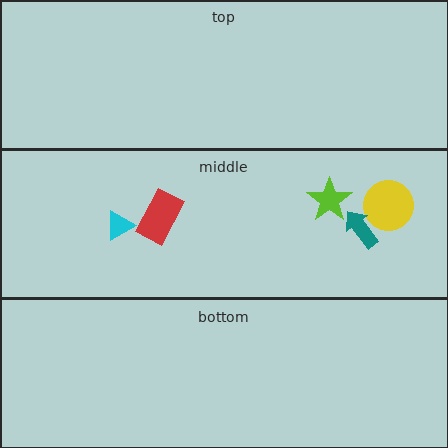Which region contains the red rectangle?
The middle region.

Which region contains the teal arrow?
The middle region.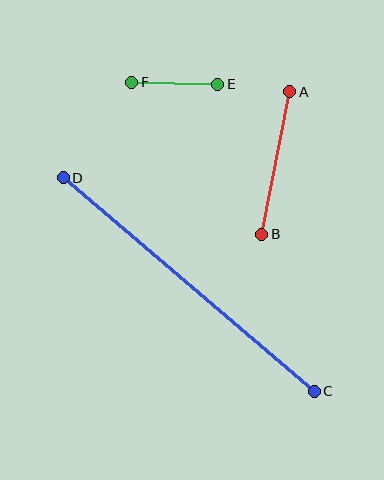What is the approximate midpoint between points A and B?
The midpoint is at approximately (276, 163) pixels.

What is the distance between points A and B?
The distance is approximately 145 pixels.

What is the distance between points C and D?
The distance is approximately 329 pixels.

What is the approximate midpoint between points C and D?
The midpoint is at approximately (189, 285) pixels.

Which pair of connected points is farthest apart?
Points C and D are farthest apart.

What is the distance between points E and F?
The distance is approximately 86 pixels.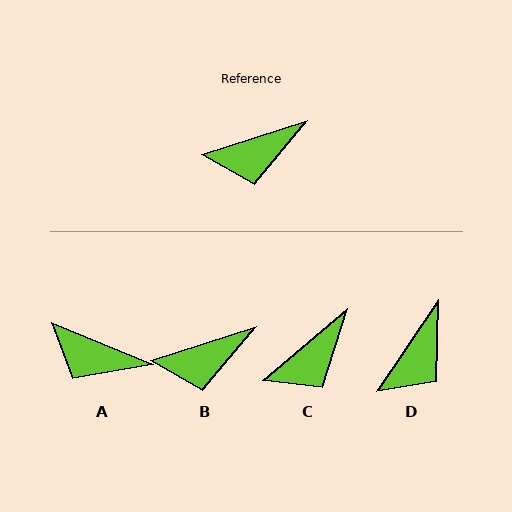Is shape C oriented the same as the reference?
No, it is off by about 22 degrees.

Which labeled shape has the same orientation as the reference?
B.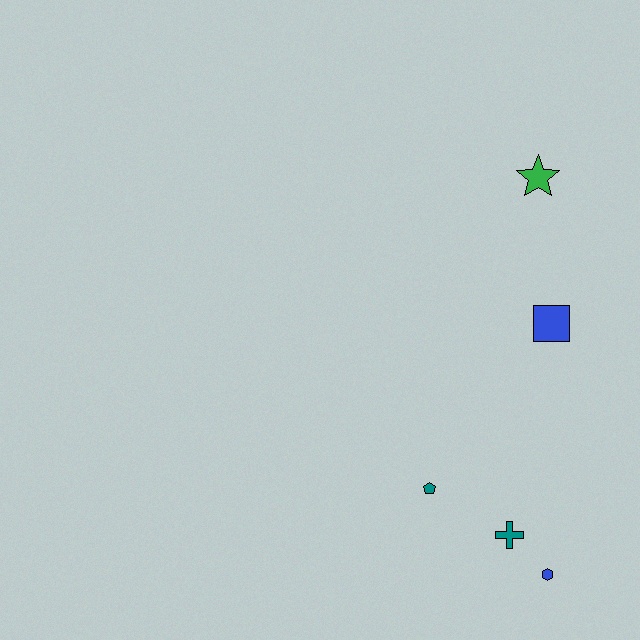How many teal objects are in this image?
There are 2 teal objects.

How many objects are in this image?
There are 5 objects.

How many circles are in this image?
There are no circles.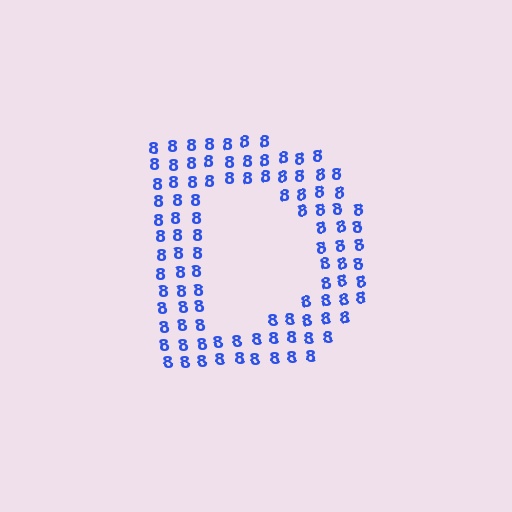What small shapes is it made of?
It is made of small digit 8's.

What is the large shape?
The large shape is the letter D.